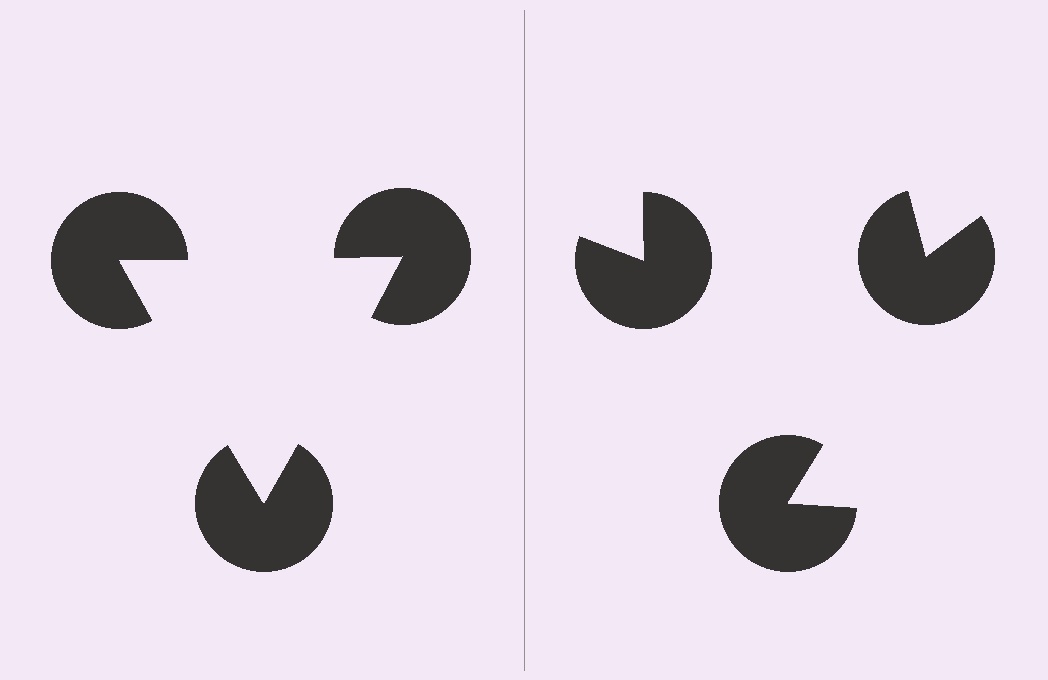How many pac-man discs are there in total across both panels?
6 — 3 on each side.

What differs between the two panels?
The pac-man discs are positioned identically on both sides; only the wedge orientations differ. On the left they align to a triangle; on the right they are misaligned.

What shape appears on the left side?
An illusory triangle.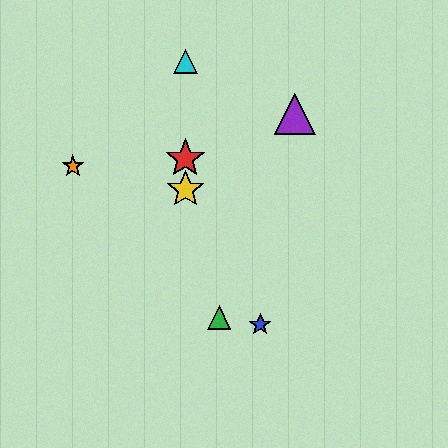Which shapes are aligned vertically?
The red star, the yellow star, the cyan triangle are aligned vertically.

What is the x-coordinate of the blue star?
The blue star is at x≈260.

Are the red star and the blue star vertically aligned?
No, the red star is at x≈185 and the blue star is at x≈260.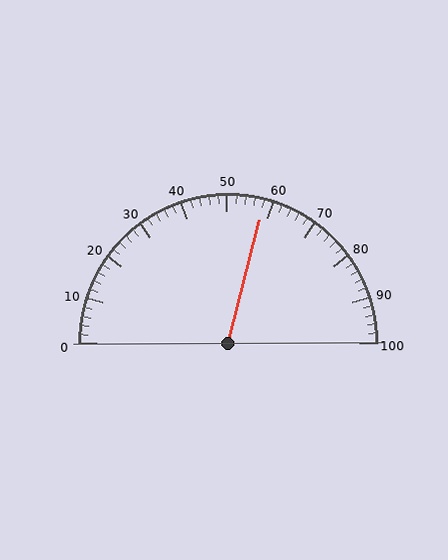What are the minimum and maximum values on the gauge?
The gauge ranges from 0 to 100.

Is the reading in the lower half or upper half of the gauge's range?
The reading is in the upper half of the range (0 to 100).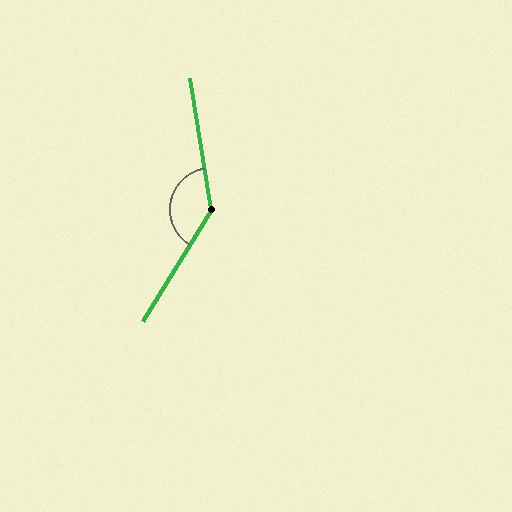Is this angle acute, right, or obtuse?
It is obtuse.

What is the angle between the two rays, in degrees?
Approximately 140 degrees.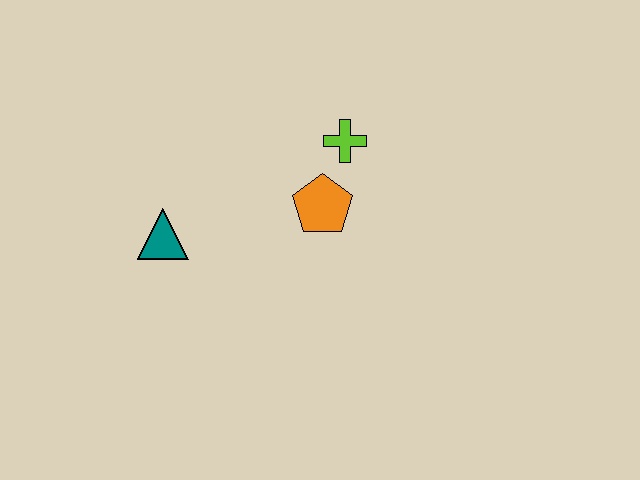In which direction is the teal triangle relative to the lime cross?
The teal triangle is to the left of the lime cross.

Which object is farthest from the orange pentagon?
The teal triangle is farthest from the orange pentagon.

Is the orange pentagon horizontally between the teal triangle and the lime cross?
Yes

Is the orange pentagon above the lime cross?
No